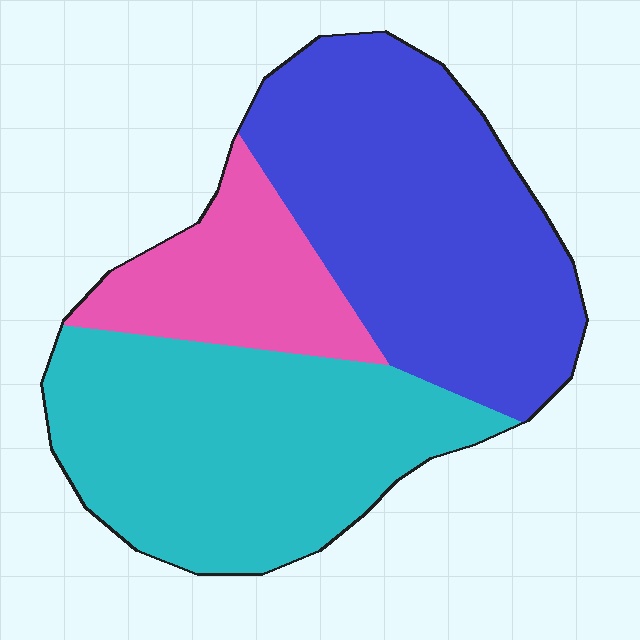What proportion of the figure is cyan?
Cyan takes up about two fifths (2/5) of the figure.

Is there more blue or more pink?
Blue.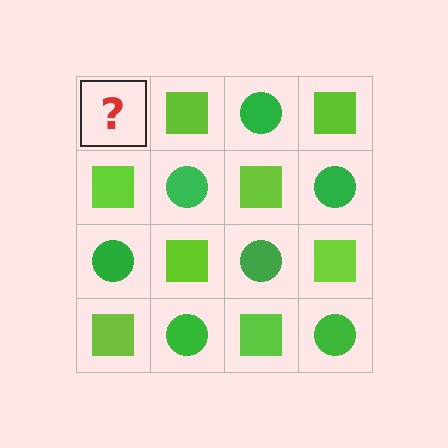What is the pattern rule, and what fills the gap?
The rule is that it alternates green circle and lime square in a checkerboard pattern. The gap should be filled with a green circle.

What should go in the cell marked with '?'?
The missing cell should contain a green circle.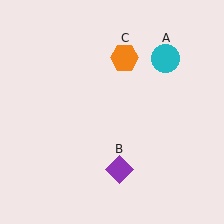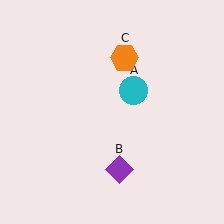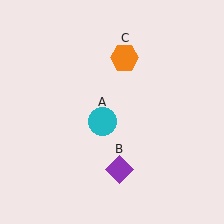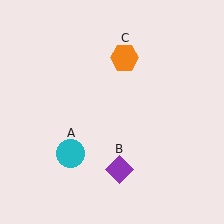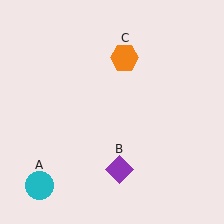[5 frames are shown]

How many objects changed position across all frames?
1 object changed position: cyan circle (object A).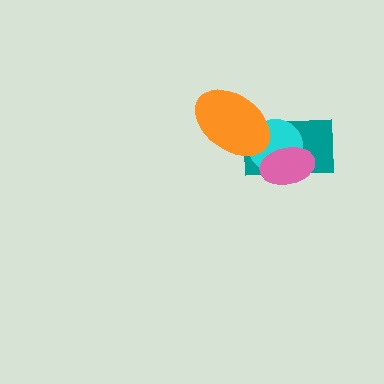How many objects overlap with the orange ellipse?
2 objects overlap with the orange ellipse.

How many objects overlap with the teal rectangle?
3 objects overlap with the teal rectangle.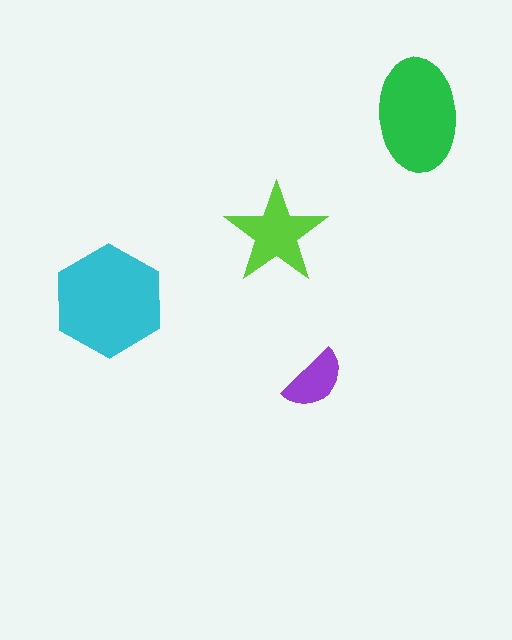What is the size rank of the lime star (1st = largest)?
3rd.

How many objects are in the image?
There are 4 objects in the image.